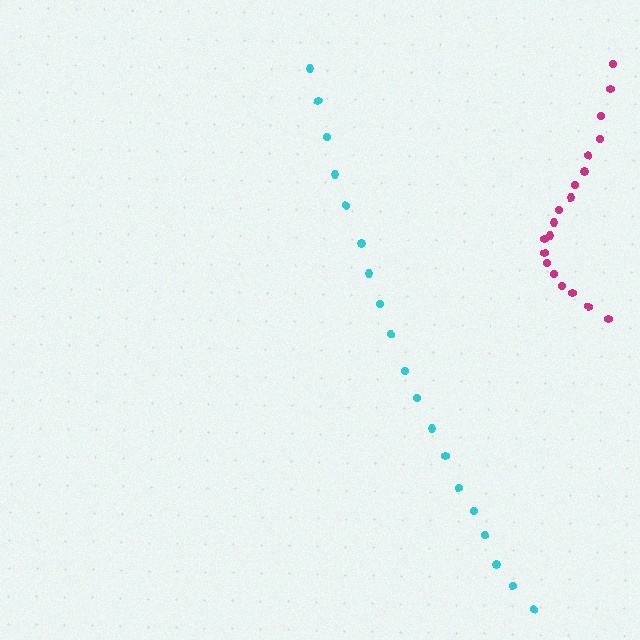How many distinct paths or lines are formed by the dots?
There are 2 distinct paths.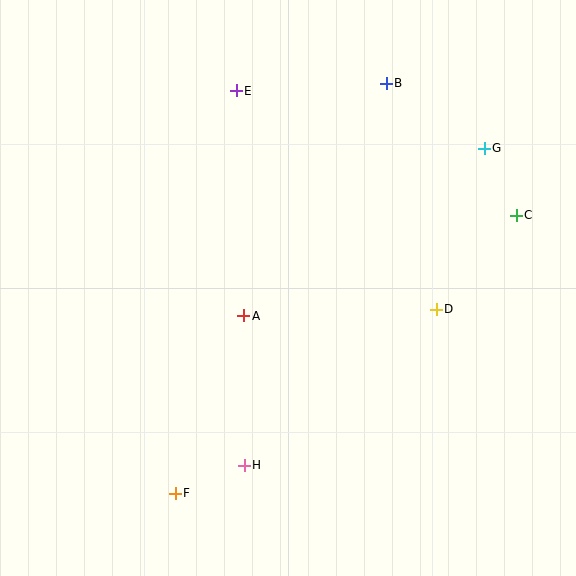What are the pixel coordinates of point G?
Point G is at (484, 149).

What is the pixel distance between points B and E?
The distance between B and E is 150 pixels.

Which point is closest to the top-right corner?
Point G is closest to the top-right corner.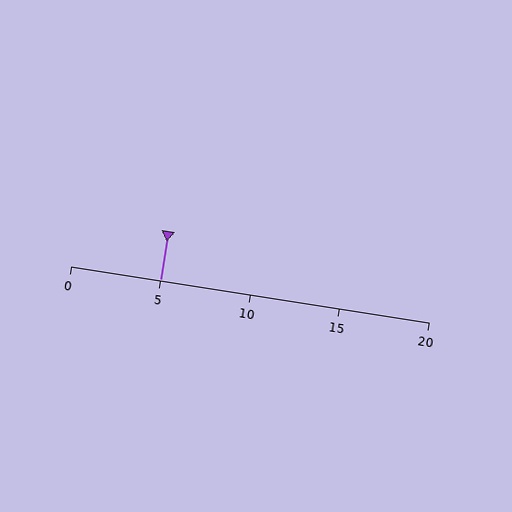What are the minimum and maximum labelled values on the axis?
The axis runs from 0 to 20.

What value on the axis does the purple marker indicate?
The marker indicates approximately 5.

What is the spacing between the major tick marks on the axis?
The major ticks are spaced 5 apart.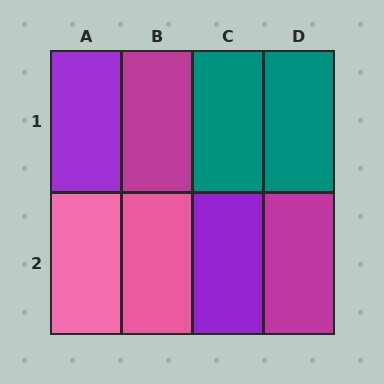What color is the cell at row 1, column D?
Teal.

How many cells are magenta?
2 cells are magenta.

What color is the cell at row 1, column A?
Purple.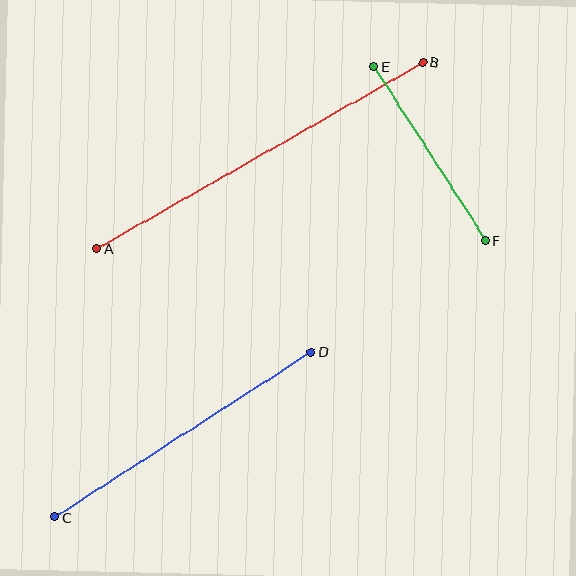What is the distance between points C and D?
The distance is approximately 305 pixels.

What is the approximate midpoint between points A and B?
The midpoint is at approximately (260, 156) pixels.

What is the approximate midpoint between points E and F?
The midpoint is at approximately (430, 154) pixels.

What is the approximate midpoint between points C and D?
The midpoint is at approximately (183, 434) pixels.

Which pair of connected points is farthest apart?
Points A and B are farthest apart.